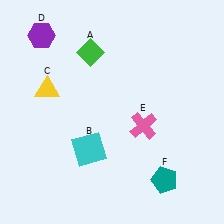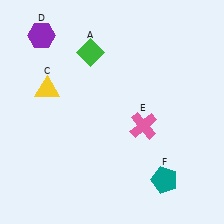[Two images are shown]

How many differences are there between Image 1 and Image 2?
There is 1 difference between the two images.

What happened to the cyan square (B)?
The cyan square (B) was removed in Image 2. It was in the bottom-left area of Image 1.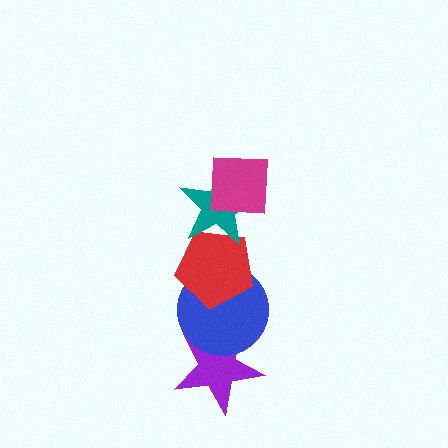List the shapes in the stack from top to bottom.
From top to bottom: the magenta square, the teal star, the red pentagon, the blue circle, the purple star.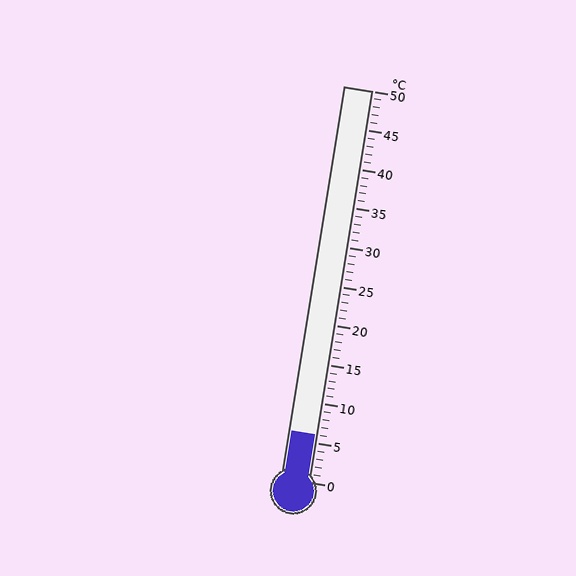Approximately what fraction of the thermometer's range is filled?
The thermometer is filled to approximately 10% of its range.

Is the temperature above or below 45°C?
The temperature is below 45°C.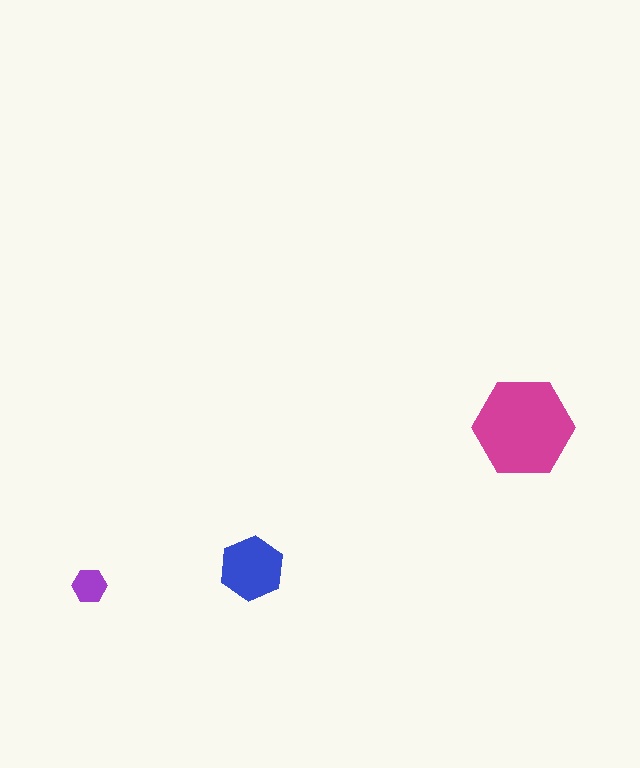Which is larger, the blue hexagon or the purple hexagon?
The blue one.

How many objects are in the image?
There are 3 objects in the image.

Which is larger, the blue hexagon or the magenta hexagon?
The magenta one.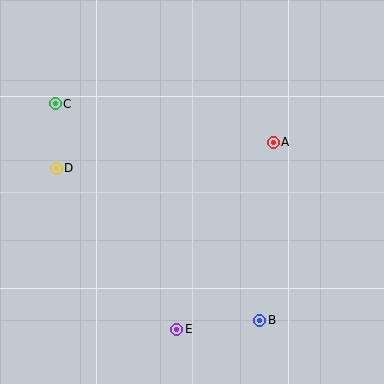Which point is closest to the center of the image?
Point A at (273, 142) is closest to the center.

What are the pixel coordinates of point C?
Point C is at (55, 104).